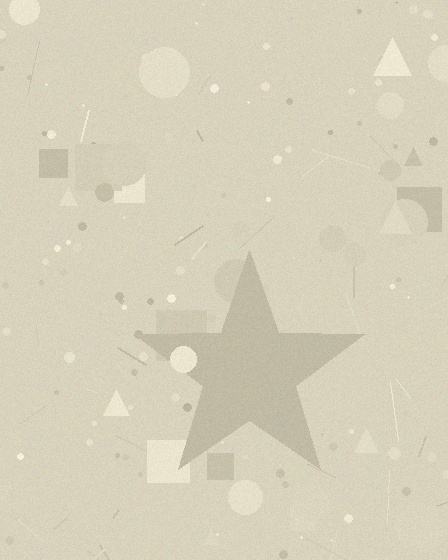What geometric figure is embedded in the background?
A star is embedded in the background.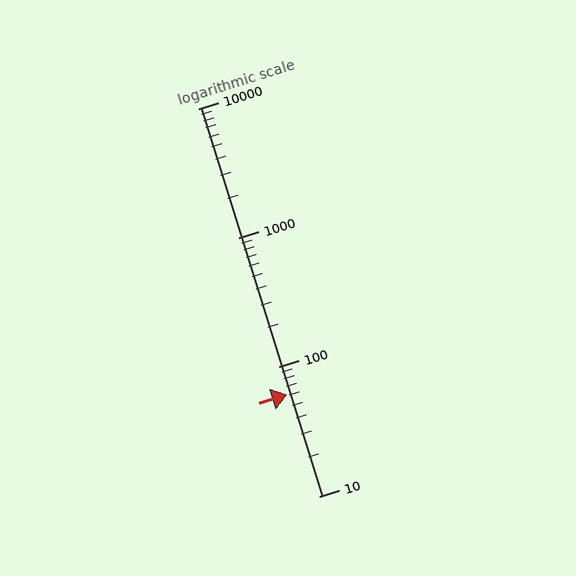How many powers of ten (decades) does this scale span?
The scale spans 3 decades, from 10 to 10000.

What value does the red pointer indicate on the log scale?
The pointer indicates approximately 61.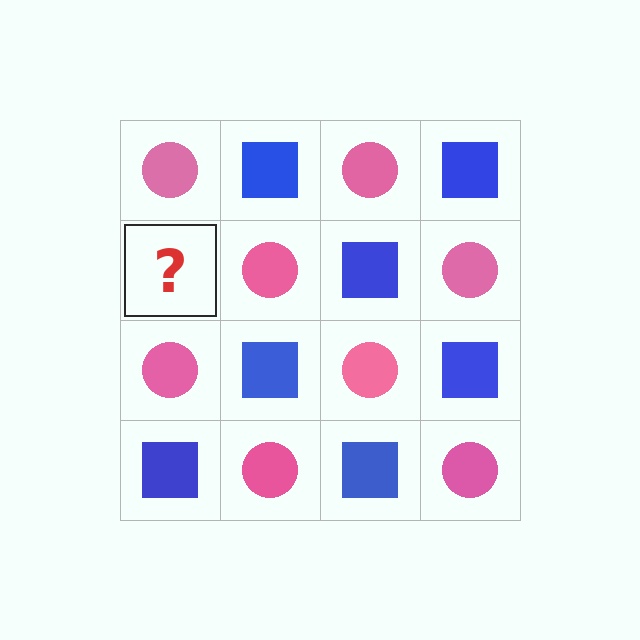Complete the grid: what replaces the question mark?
The question mark should be replaced with a blue square.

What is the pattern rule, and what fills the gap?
The rule is that it alternates pink circle and blue square in a checkerboard pattern. The gap should be filled with a blue square.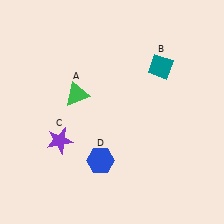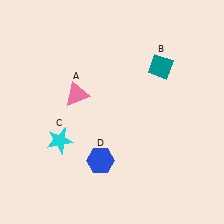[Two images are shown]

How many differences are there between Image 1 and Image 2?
There are 2 differences between the two images.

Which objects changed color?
A changed from green to pink. C changed from purple to cyan.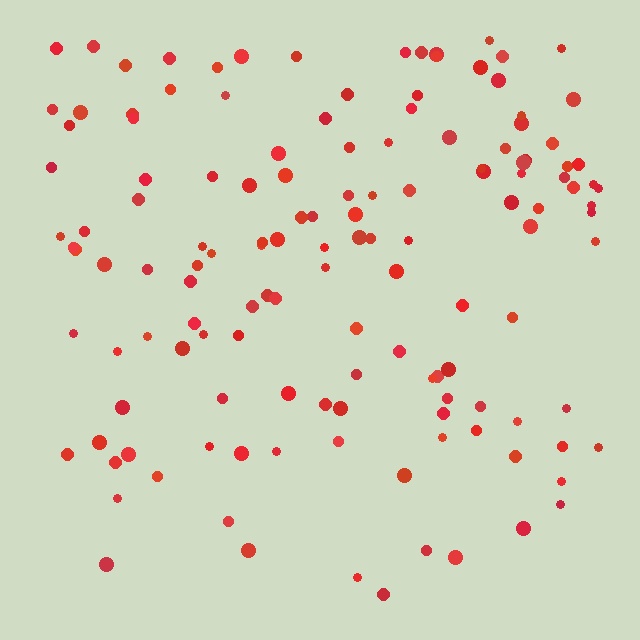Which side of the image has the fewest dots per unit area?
The bottom.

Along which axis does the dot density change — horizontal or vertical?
Vertical.